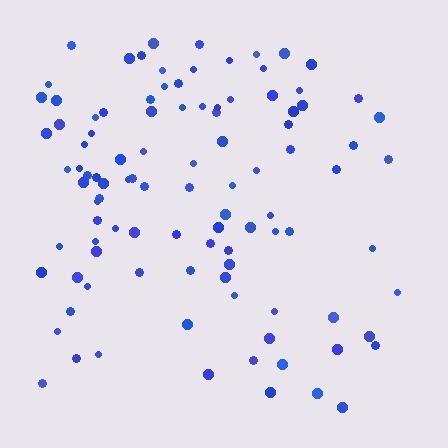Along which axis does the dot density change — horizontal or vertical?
Horizontal.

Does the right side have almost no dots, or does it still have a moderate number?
Still a moderate number, just noticeably fewer than the left.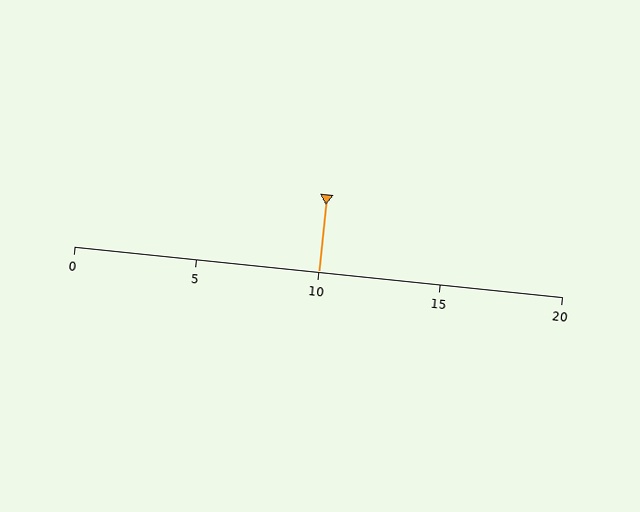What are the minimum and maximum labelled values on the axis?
The axis runs from 0 to 20.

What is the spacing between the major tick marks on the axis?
The major ticks are spaced 5 apart.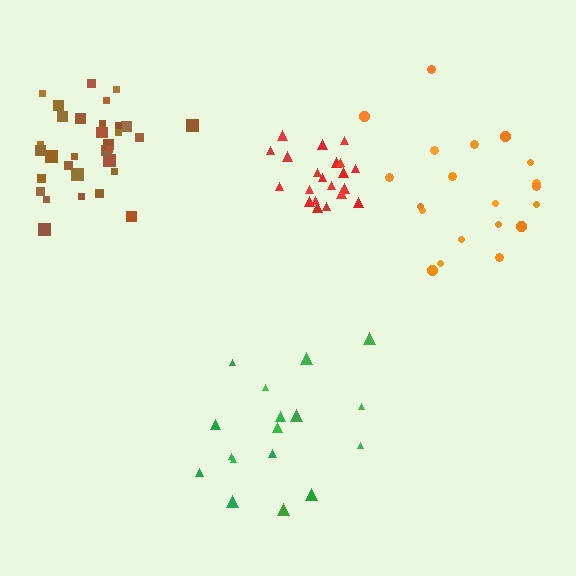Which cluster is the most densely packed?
Red.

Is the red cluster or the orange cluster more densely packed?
Red.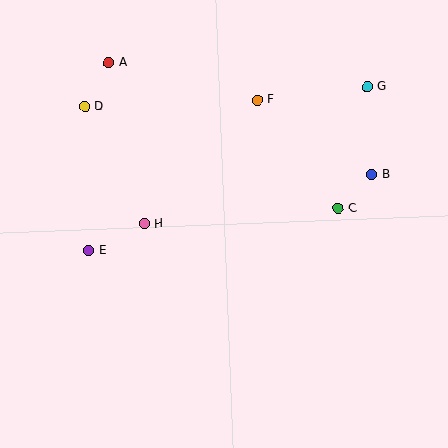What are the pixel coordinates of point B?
Point B is at (372, 174).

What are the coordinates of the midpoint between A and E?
The midpoint between A and E is at (99, 157).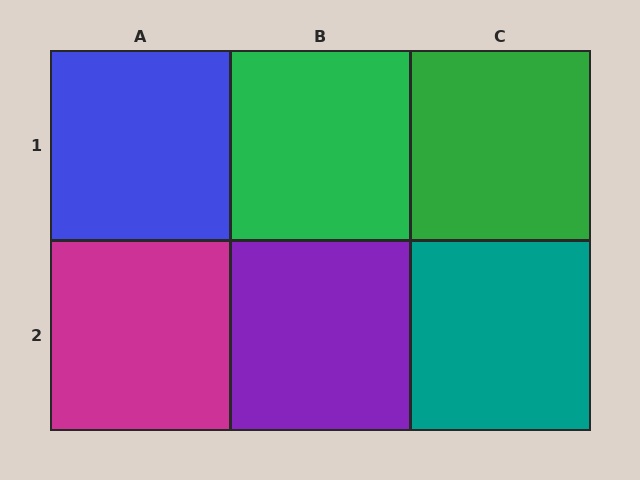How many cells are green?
2 cells are green.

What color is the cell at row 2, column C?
Teal.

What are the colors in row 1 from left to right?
Blue, green, green.